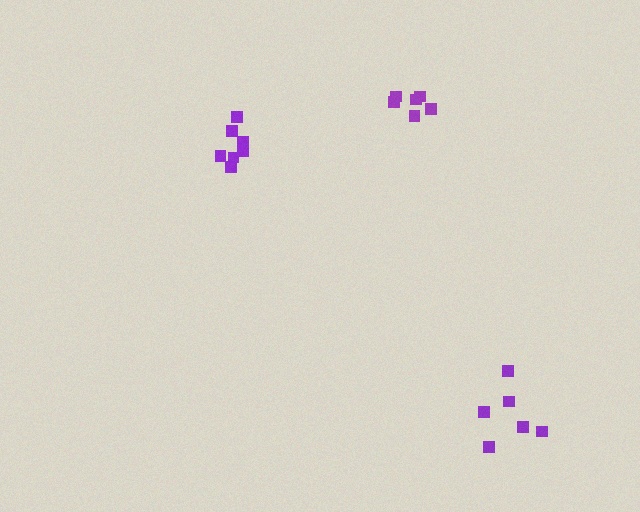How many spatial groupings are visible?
There are 3 spatial groupings.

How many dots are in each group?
Group 1: 6 dots, Group 2: 6 dots, Group 3: 7 dots (19 total).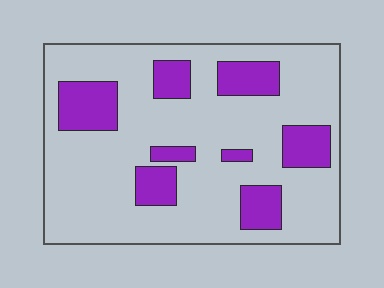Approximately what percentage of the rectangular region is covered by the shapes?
Approximately 20%.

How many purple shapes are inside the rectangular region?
8.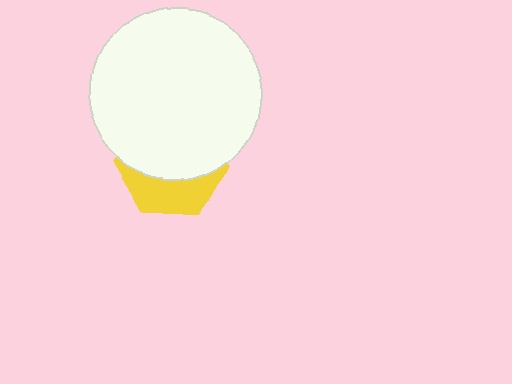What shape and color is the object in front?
The object in front is a white circle.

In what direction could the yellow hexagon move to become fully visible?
The yellow hexagon could move down. That would shift it out from behind the white circle entirely.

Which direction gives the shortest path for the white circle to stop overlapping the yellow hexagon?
Moving up gives the shortest separation.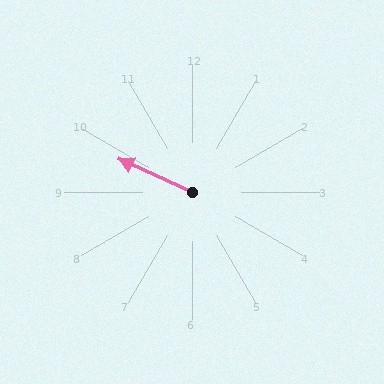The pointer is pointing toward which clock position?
Roughly 10 o'clock.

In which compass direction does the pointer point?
Northwest.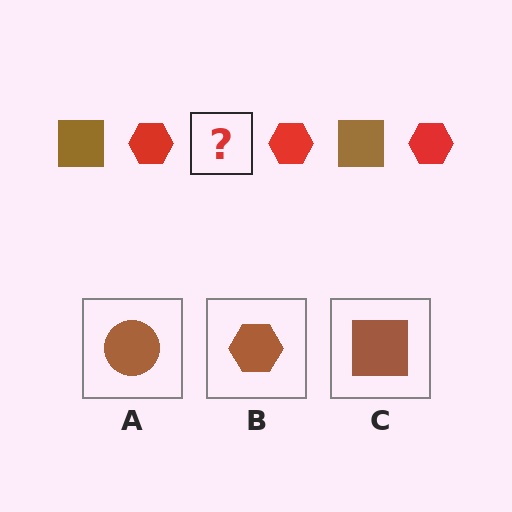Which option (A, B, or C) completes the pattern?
C.